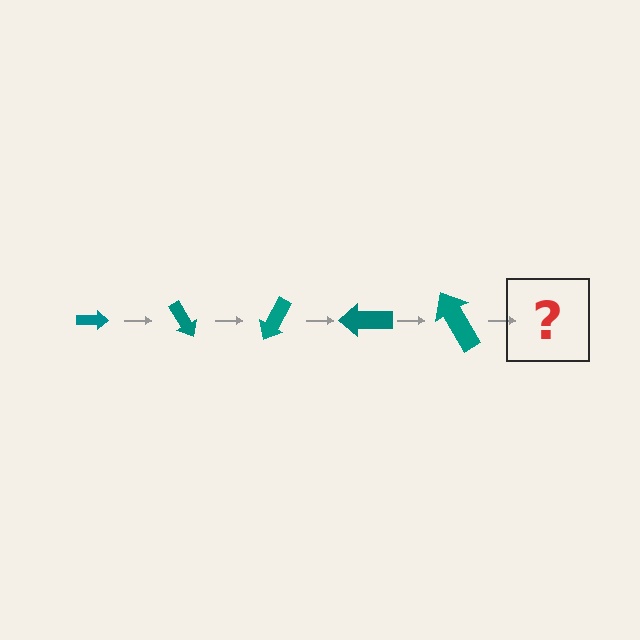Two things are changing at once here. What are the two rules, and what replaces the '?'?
The two rules are that the arrow grows larger each step and it rotates 60 degrees each step. The '?' should be an arrow, larger than the previous one and rotated 300 degrees from the start.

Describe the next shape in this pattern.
It should be an arrow, larger than the previous one and rotated 300 degrees from the start.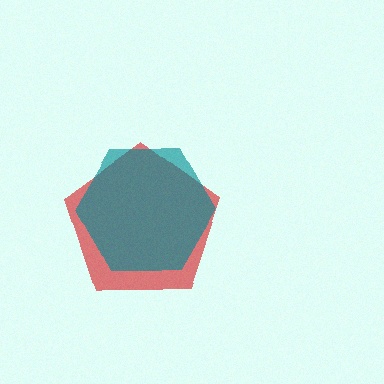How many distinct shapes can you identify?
There are 2 distinct shapes: a red pentagon, a teal hexagon.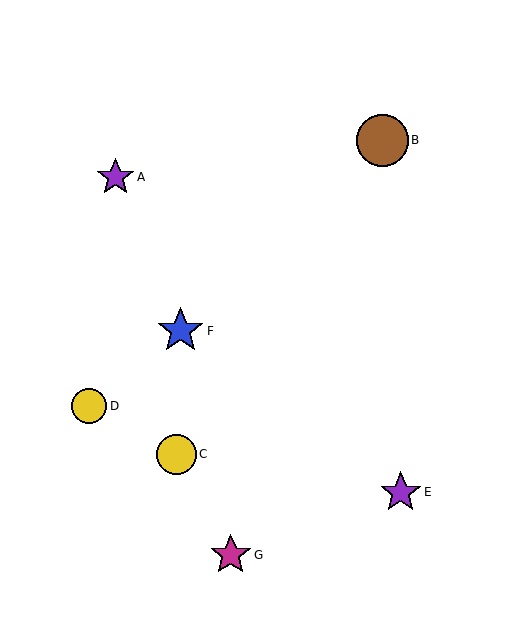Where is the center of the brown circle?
The center of the brown circle is at (382, 140).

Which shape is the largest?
The brown circle (labeled B) is the largest.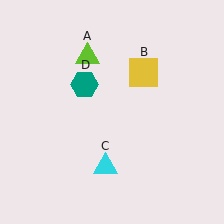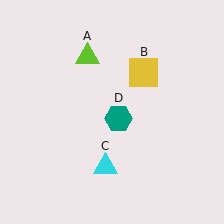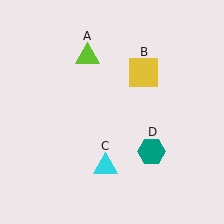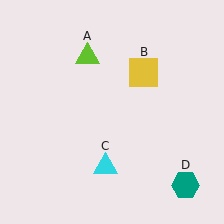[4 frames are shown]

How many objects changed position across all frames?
1 object changed position: teal hexagon (object D).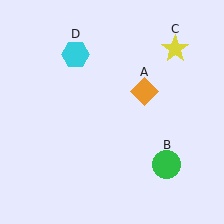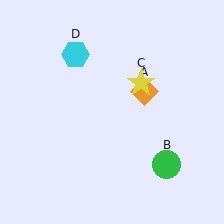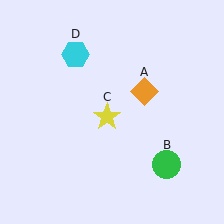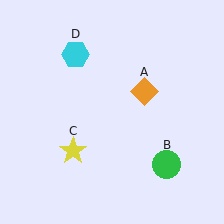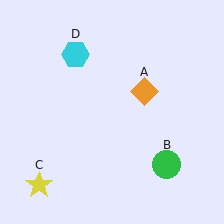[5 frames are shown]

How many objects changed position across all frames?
1 object changed position: yellow star (object C).